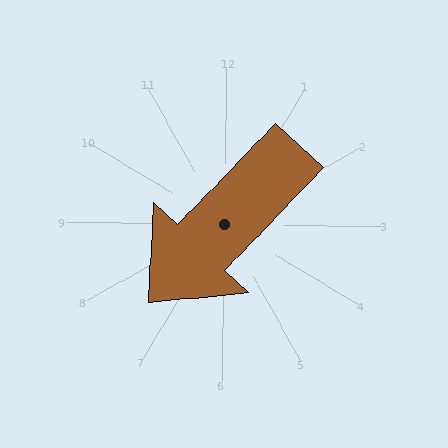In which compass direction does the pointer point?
Southwest.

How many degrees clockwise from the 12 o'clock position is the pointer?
Approximately 223 degrees.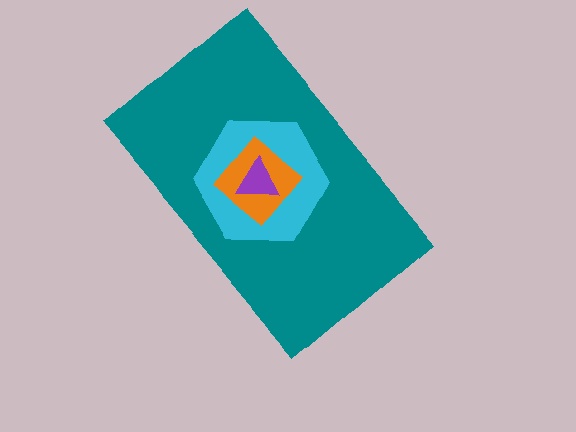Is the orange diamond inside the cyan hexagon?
Yes.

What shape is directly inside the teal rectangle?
The cyan hexagon.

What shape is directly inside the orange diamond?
The purple triangle.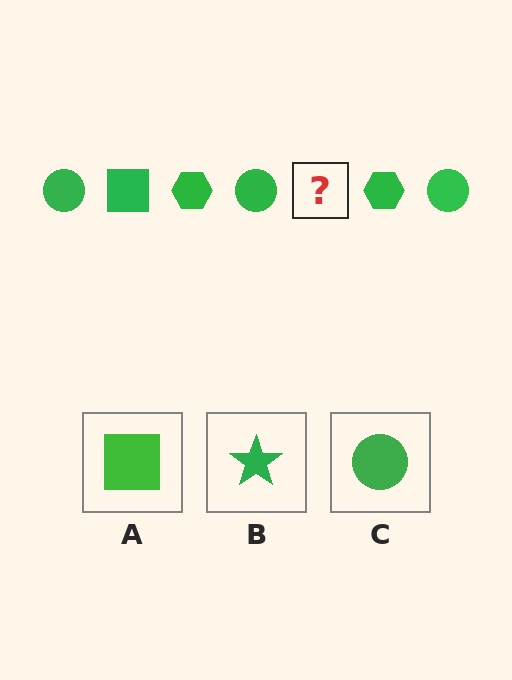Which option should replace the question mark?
Option A.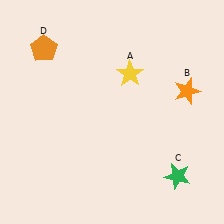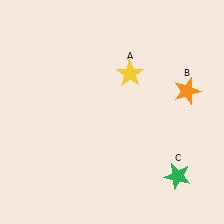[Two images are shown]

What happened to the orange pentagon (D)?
The orange pentagon (D) was removed in Image 2. It was in the top-left area of Image 1.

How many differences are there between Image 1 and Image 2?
There is 1 difference between the two images.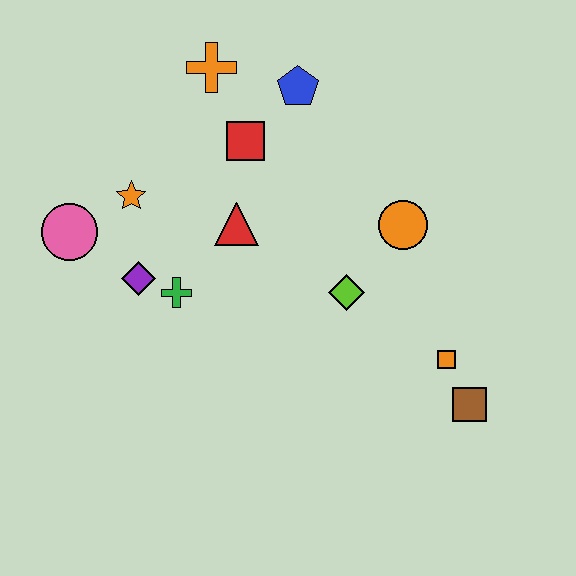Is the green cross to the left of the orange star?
No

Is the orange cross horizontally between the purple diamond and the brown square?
Yes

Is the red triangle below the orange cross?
Yes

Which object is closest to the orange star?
The pink circle is closest to the orange star.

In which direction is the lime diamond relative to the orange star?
The lime diamond is to the right of the orange star.